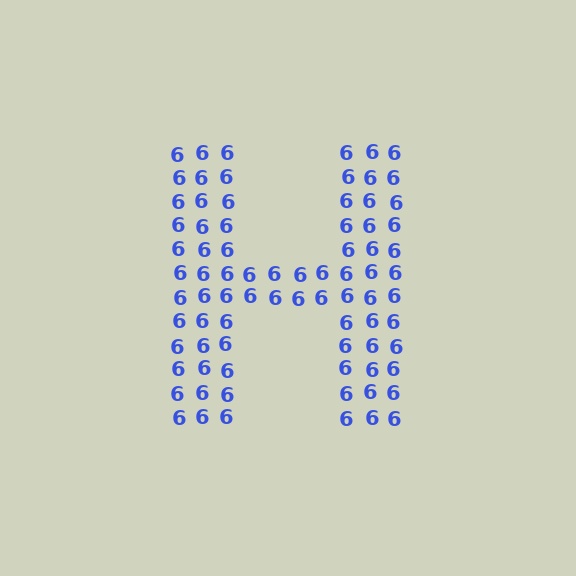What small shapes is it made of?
It is made of small digit 6's.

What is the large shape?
The large shape is the letter H.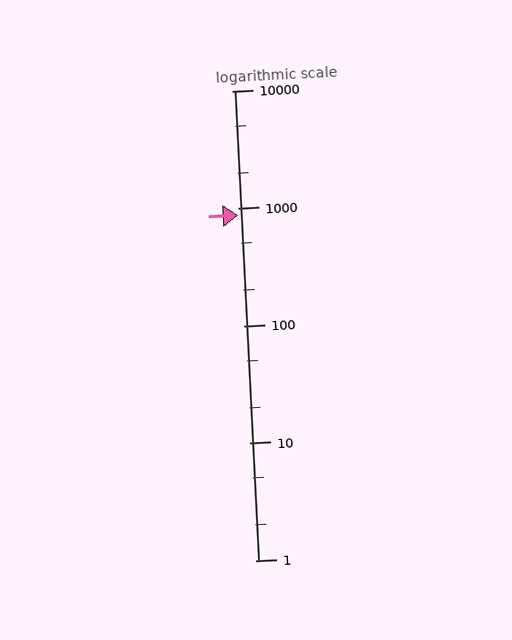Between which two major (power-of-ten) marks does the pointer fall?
The pointer is between 100 and 1000.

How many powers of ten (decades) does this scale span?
The scale spans 4 decades, from 1 to 10000.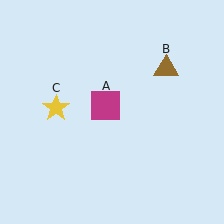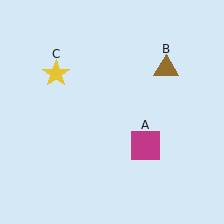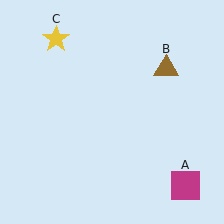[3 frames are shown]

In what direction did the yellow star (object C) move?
The yellow star (object C) moved up.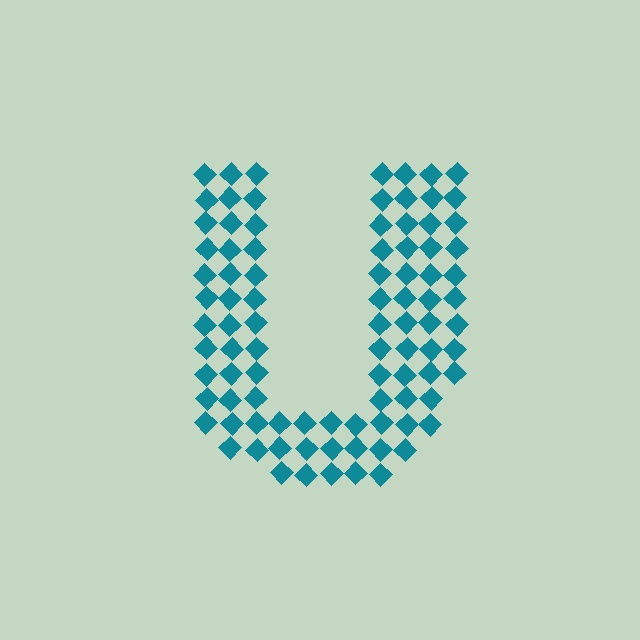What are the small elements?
The small elements are diamonds.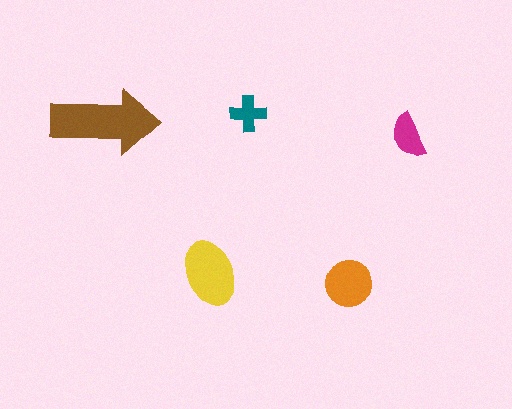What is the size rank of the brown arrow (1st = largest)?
1st.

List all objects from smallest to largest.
The teal cross, the magenta semicircle, the orange circle, the yellow ellipse, the brown arrow.